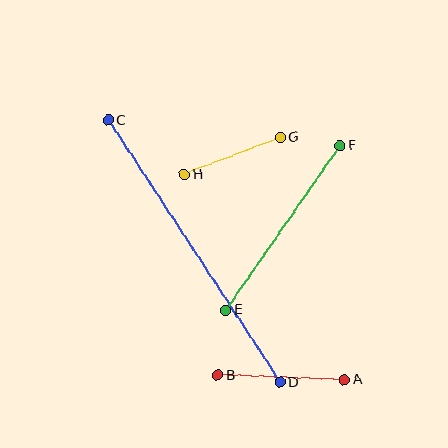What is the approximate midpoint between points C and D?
The midpoint is at approximately (194, 251) pixels.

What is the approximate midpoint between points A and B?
The midpoint is at approximately (281, 378) pixels.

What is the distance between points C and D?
The distance is approximately 313 pixels.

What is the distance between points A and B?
The distance is approximately 126 pixels.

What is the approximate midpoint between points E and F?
The midpoint is at approximately (283, 228) pixels.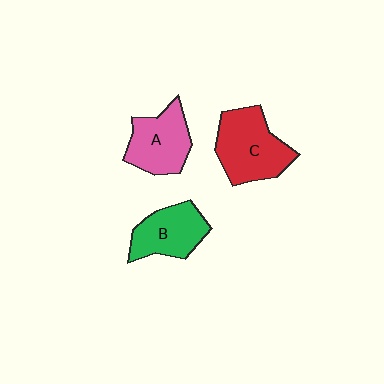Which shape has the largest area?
Shape C (red).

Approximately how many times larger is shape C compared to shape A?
Approximately 1.2 times.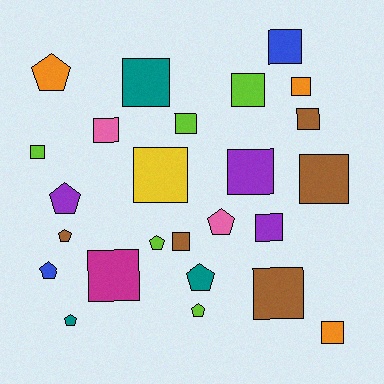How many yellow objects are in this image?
There is 1 yellow object.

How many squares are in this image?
There are 16 squares.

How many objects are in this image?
There are 25 objects.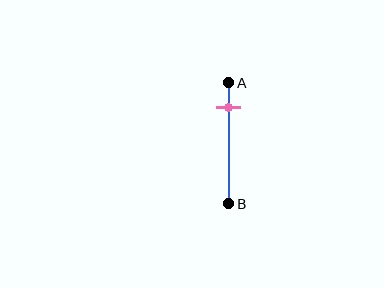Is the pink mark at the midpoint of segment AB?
No, the mark is at about 20% from A, not at the 50% midpoint.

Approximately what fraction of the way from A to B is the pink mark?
The pink mark is approximately 20% of the way from A to B.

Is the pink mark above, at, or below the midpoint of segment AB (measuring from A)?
The pink mark is above the midpoint of segment AB.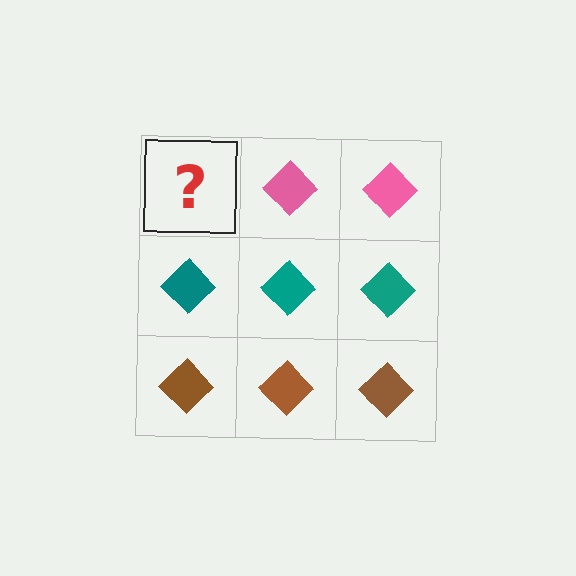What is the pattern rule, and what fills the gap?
The rule is that each row has a consistent color. The gap should be filled with a pink diamond.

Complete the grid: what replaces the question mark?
The question mark should be replaced with a pink diamond.